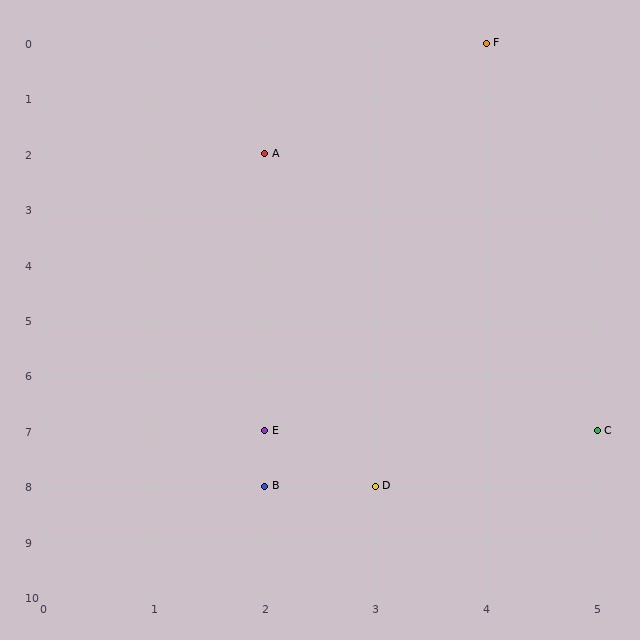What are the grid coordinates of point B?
Point B is at grid coordinates (2, 8).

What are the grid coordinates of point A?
Point A is at grid coordinates (2, 2).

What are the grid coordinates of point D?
Point D is at grid coordinates (3, 8).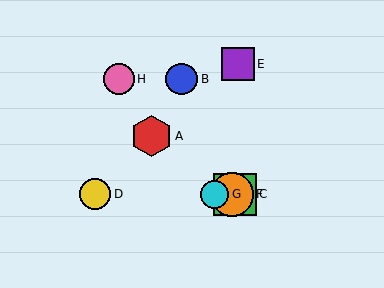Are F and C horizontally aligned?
Yes, both are at y≈194.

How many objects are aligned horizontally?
4 objects (C, D, F, G) are aligned horizontally.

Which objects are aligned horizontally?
Objects C, D, F, G are aligned horizontally.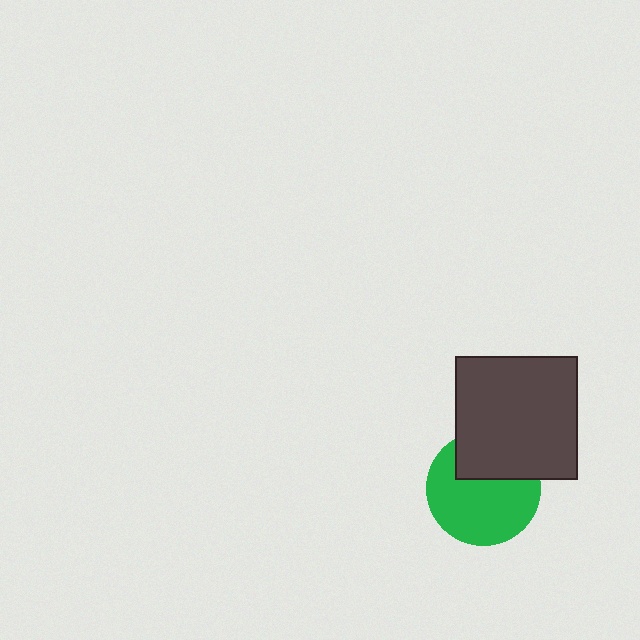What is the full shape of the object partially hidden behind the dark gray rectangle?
The partially hidden object is a green circle.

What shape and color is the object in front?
The object in front is a dark gray rectangle.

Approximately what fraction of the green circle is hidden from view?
Roughly 32% of the green circle is hidden behind the dark gray rectangle.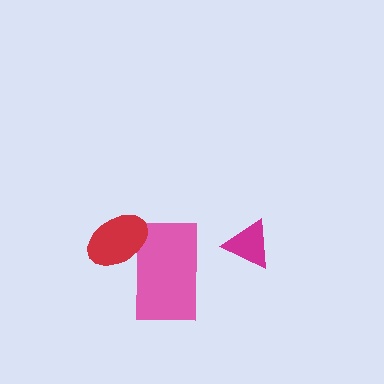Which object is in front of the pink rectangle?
The red ellipse is in front of the pink rectangle.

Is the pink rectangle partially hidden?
Yes, it is partially covered by another shape.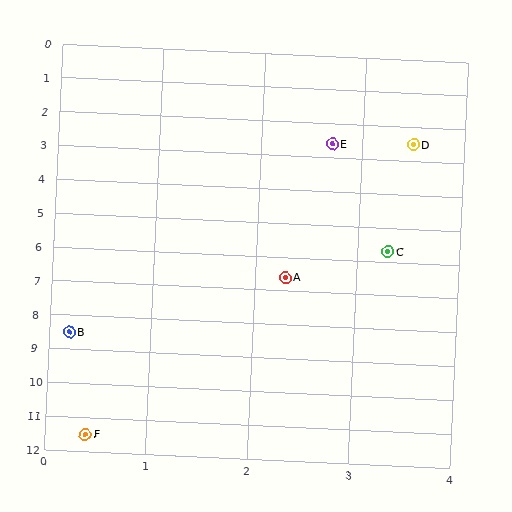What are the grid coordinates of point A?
Point A is at approximately (2.3, 6.6).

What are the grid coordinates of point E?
Point E is at approximately (2.7, 2.6).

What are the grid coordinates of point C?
Point C is at approximately (3.3, 5.7).